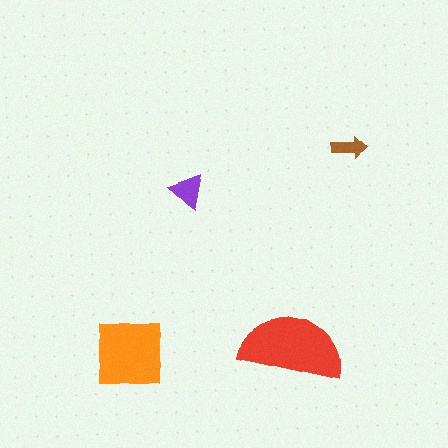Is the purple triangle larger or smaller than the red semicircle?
Smaller.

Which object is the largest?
The red semicircle.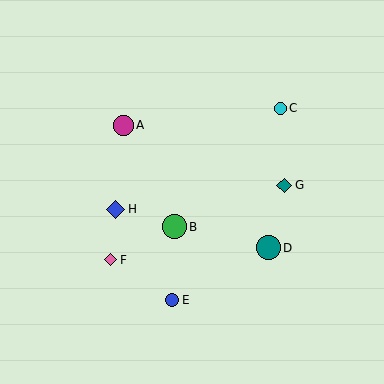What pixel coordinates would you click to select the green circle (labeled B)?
Click at (174, 227) to select the green circle B.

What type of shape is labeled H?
Shape H is a blue diamond.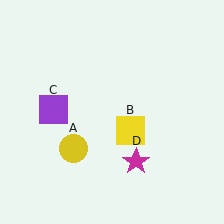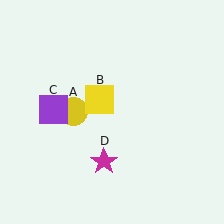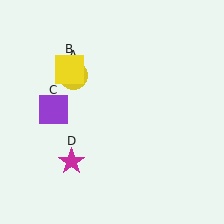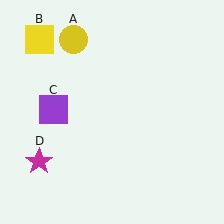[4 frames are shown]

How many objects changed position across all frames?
3 objects changed position: yellow circle (object A), yellow square (object B), magenta star (object D).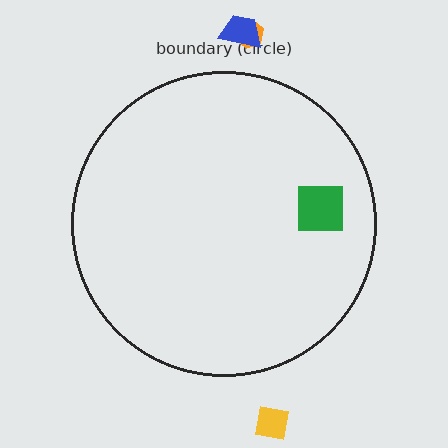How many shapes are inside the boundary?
1 inside, 3 outside.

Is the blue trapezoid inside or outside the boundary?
Outside.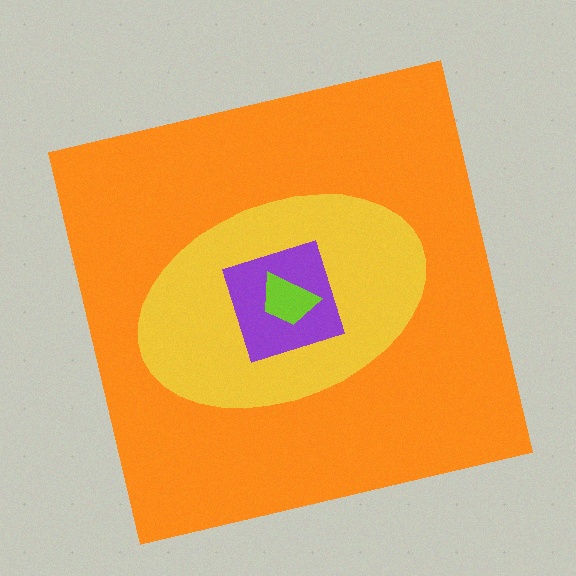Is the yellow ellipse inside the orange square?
Yes.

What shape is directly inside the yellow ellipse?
The purple diamond.